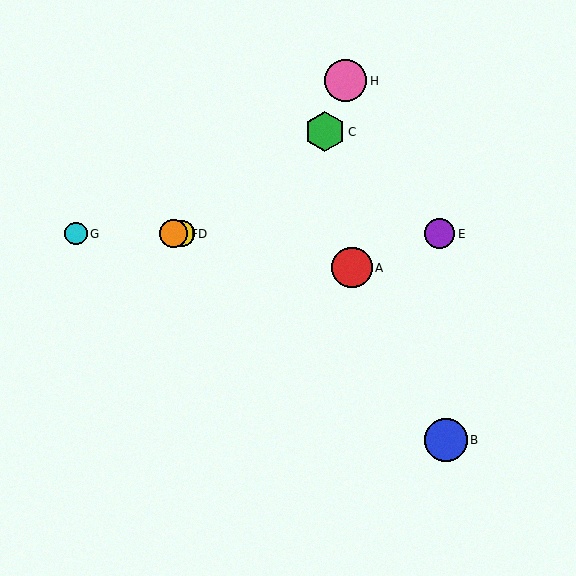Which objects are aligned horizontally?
Objects D, E, F, G are aligned horizontally.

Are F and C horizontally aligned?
No, F is at y≈234 and C is at y≈132.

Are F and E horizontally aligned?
Yes, both are at y≈234.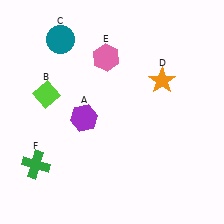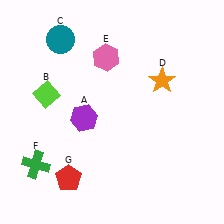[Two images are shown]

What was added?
A red pentagon (G) was added in Image 2.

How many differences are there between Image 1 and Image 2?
There is 1 difference between the two images.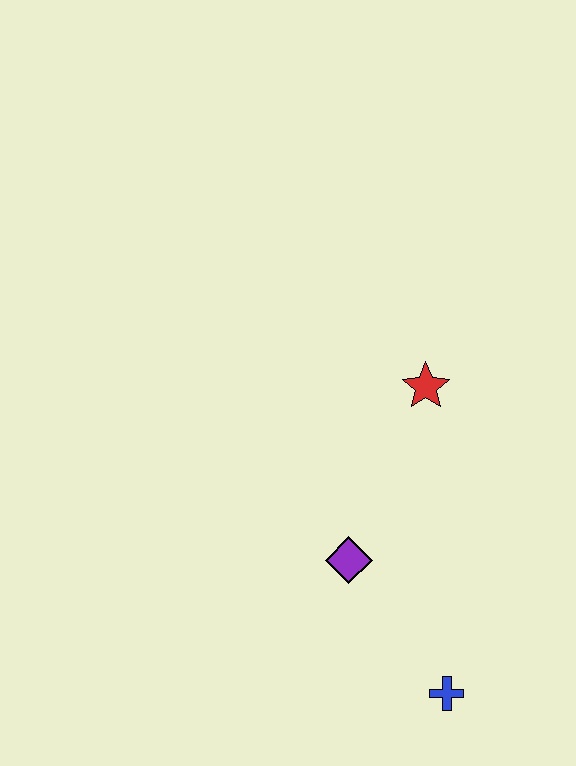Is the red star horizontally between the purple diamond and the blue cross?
Yes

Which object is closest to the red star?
The purple diamond is closest to the red star.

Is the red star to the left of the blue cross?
Yes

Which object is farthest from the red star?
The blue cross is farthest from the red star.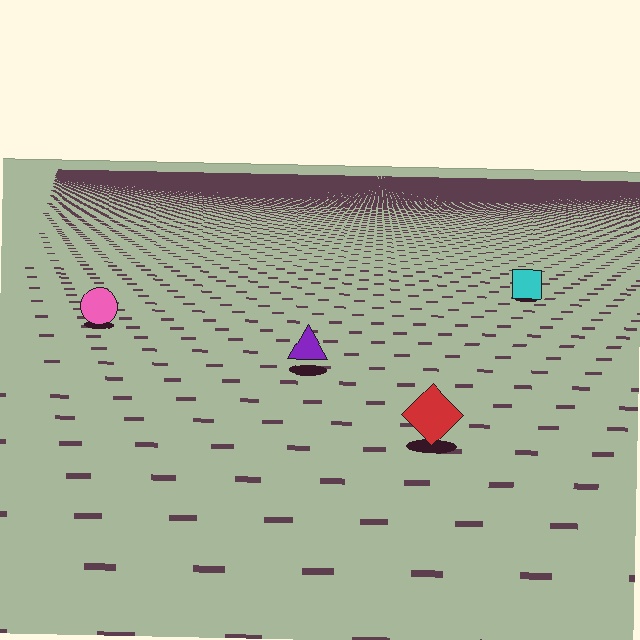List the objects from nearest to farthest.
From nearest to farthest: the red diamond, the purple triangle, the pink circle, the cyan square.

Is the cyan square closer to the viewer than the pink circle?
No. The pink circle is closer — you can tell from the texture gradient: the ground texture is coarser near it.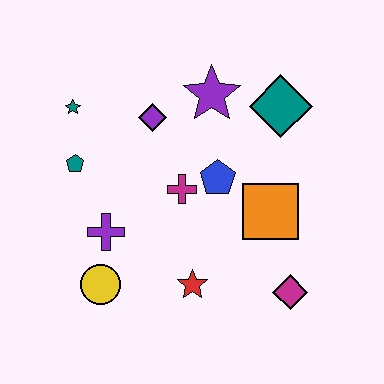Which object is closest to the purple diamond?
The purple star is closest to the purple diamond.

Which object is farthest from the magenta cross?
The magenta diamond is farthest from the magenta cross.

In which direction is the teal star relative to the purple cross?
The teal star is above the purple cross.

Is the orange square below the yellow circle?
No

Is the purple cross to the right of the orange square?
No